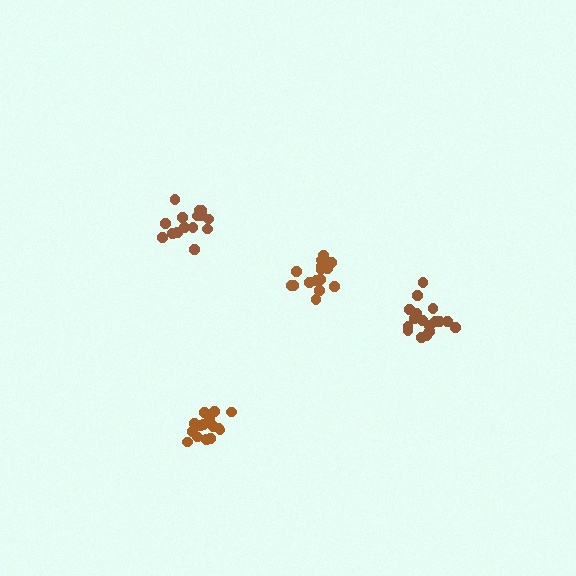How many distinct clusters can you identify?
There are 4 distinct clusters.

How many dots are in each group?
Group 1: 15 dots, Group 2: 16 dots, Group 3: 17 dots, Group 4: 18 dots (66 total).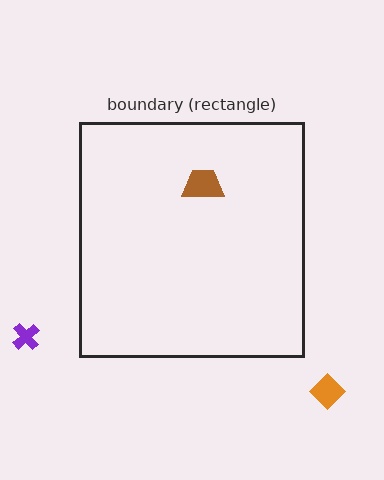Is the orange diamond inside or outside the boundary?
Outside.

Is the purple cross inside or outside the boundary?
Outside.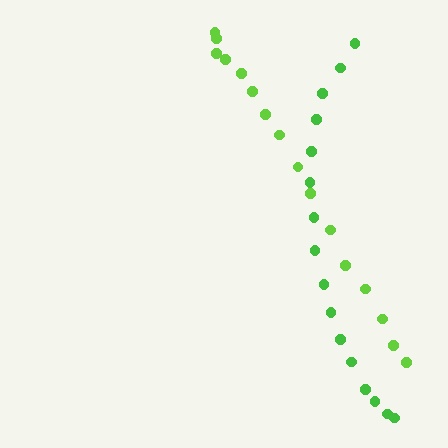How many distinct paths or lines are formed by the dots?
There are 2 distinct paths.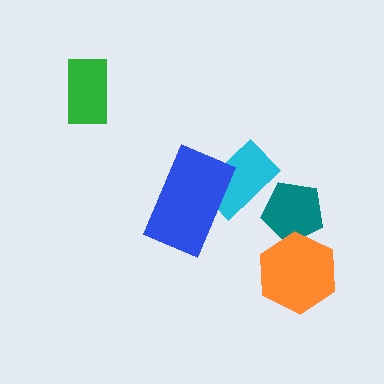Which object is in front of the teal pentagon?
The orange hexagon is in front of the teal pentagon.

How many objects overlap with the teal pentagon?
1 object overlaps with the teal pentagon.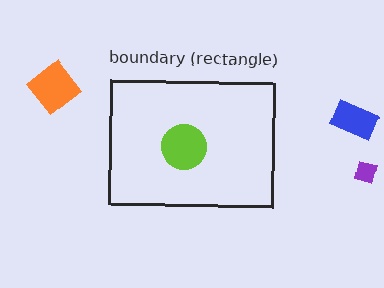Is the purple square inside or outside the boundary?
Outside.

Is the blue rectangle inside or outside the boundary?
Outside.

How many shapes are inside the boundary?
1 inside, 3 outside.